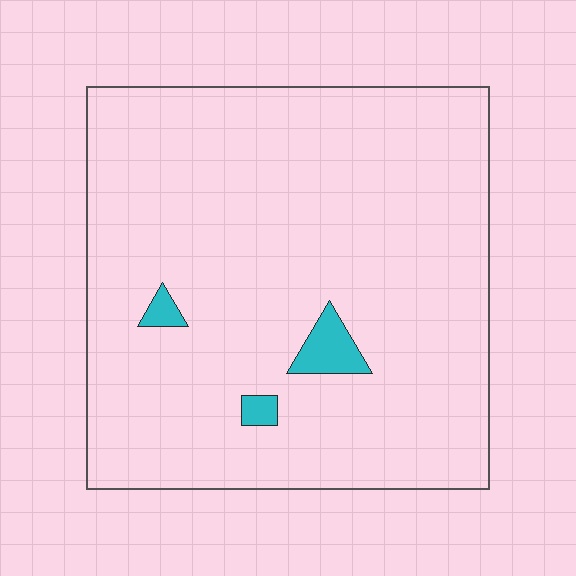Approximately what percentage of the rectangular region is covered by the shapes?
Approximately 5%.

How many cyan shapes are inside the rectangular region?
3.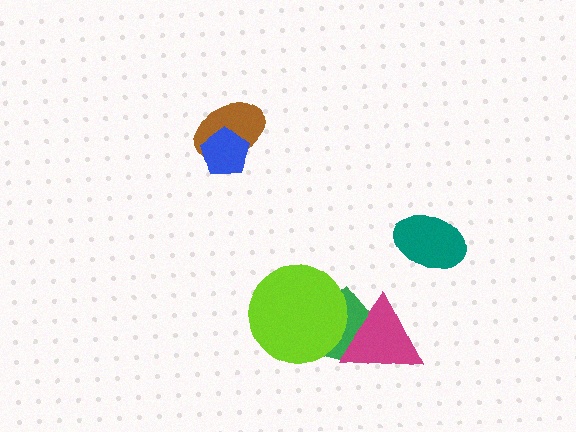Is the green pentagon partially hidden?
Yes, it is partially covered by another shape.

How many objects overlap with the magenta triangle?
1 object overlaps with the magenta triangle.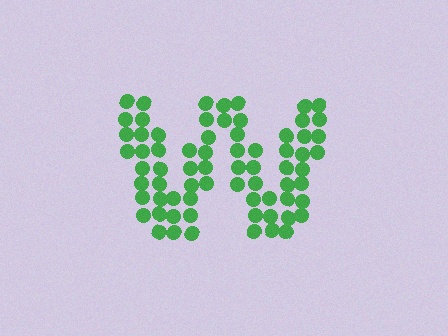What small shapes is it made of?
It is made of small circles.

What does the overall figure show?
The overall figure shows the letter W.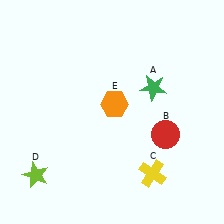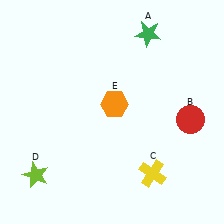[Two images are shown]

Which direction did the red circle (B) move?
The red circle (B) moved right.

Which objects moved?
The objects that moved are: the green star (A), the red circle (B).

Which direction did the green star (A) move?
The green star (A) moved up.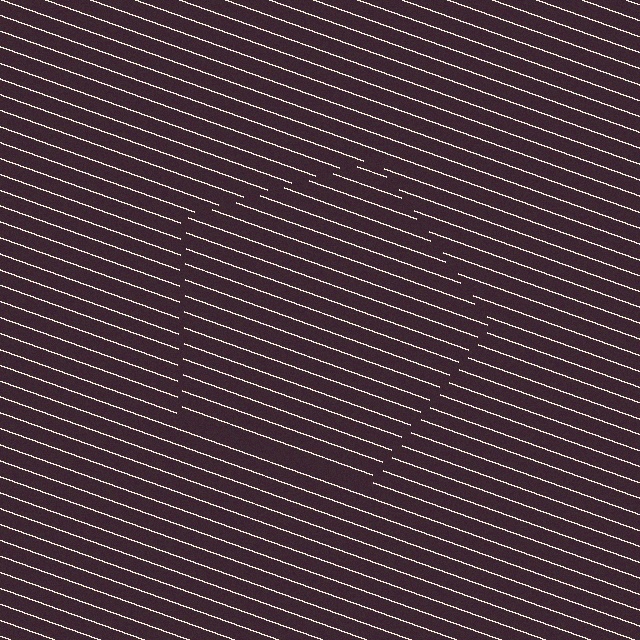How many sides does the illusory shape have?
5 sides — the line-ends trace a pentagon.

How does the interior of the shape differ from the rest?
The interior of the shape contains the same grating, shifted by half a period — the contour is defined by the phase discontinuity where line-ends from the inner and outer gratings abut.